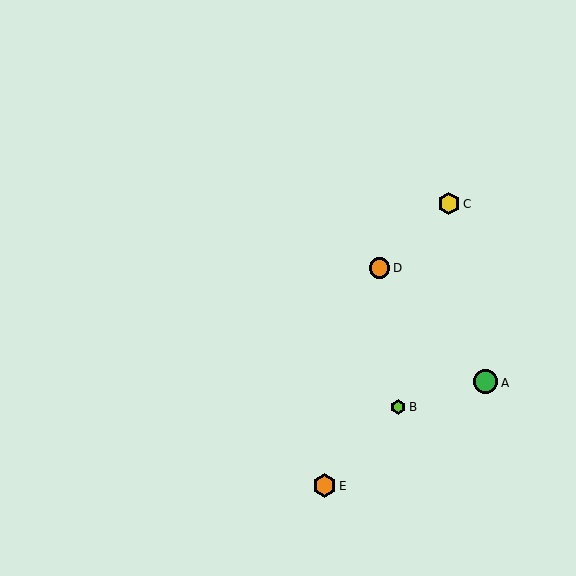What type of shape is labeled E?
Shape E is an orange hexagon.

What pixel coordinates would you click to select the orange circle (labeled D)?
Click at (380, 268) to select the orange circle D.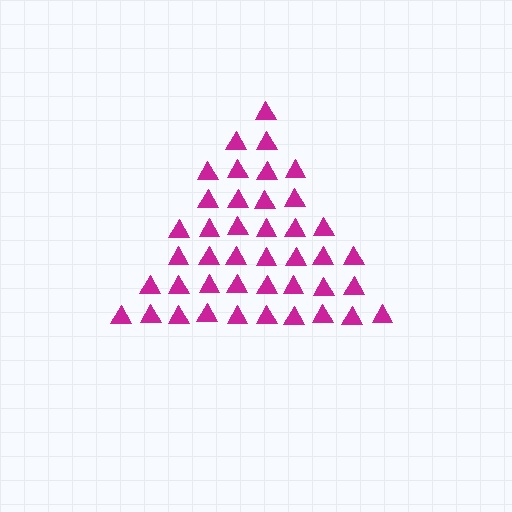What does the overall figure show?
The overall figure shows a triangle.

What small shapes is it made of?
It is made of small triangles.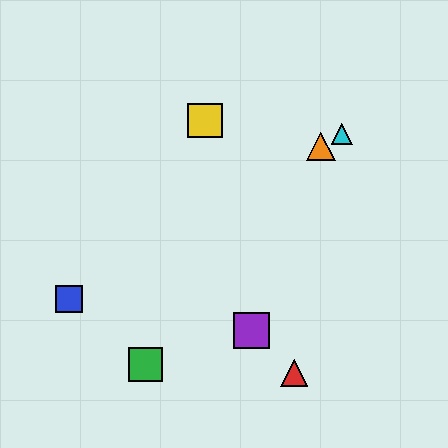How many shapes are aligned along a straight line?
3 shapes (the blue square, the orange triangle, the cyan triangle) are aligned along a straight line.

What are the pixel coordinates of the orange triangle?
The orange triangle is at (321, 147).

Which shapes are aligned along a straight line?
The blue square, the orange triangle, the cyan triangle are aligned along a straight line.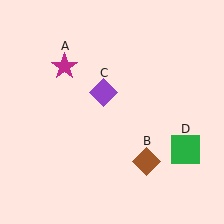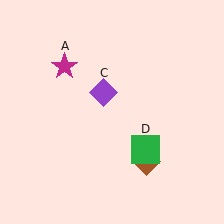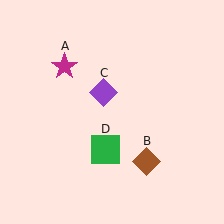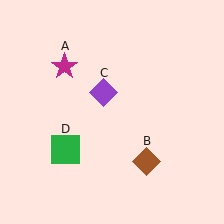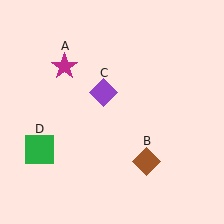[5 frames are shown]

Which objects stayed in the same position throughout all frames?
Magenta star (object A) and brown diamond (object B) and purple diamond (object C) remained stationary.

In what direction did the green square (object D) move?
The green square (object D) moved left.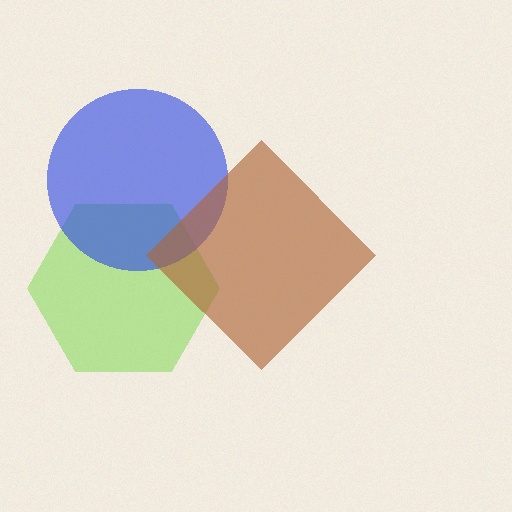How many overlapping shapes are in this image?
There are 3 overlapping shapes in the image.